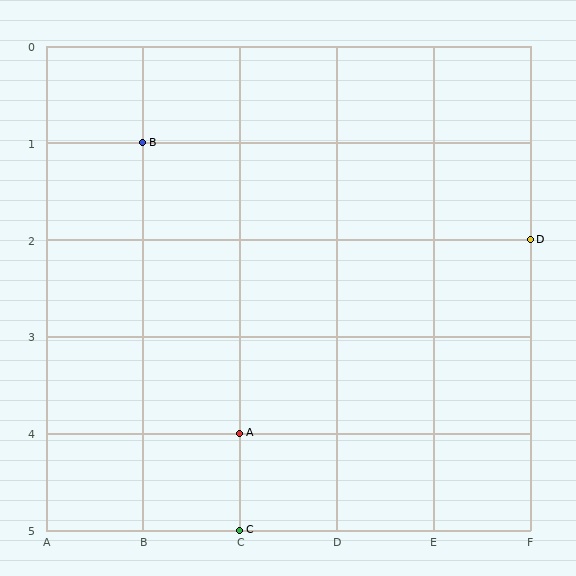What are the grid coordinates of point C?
Point C is at grid coordinates (C, 5).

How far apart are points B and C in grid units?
Points B and C are 1 column and 4 rows apart (about 4.1 grid units diagonally).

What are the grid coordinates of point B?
Point B is at grid coordinates (B, 1).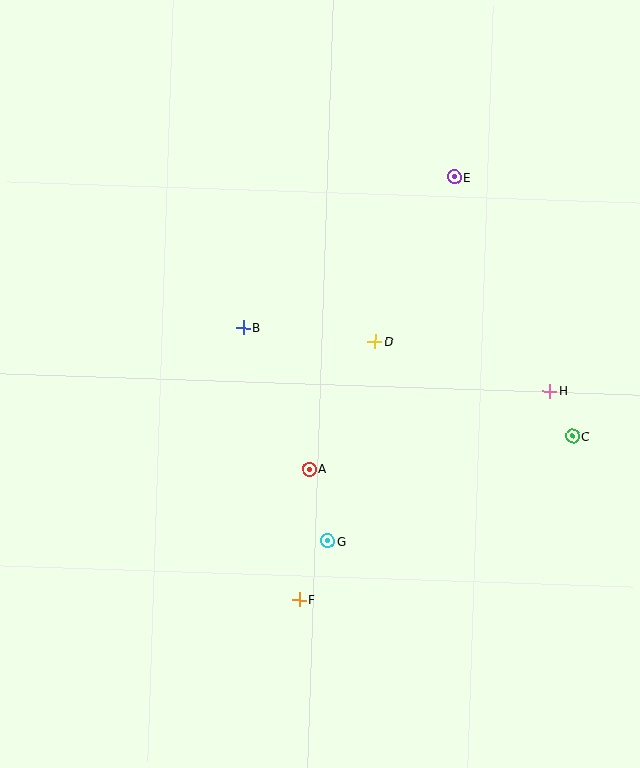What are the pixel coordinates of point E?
Point E is at (454, 177).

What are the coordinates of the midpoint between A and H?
The midpoint between A and H is at (430, 430).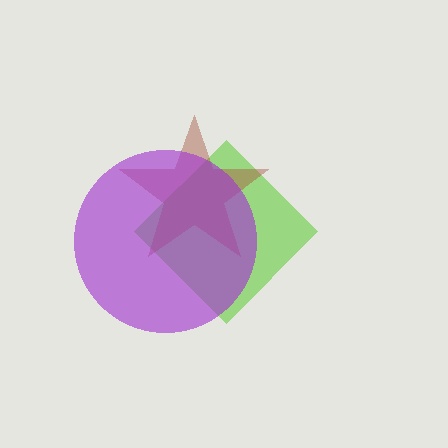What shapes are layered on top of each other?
The layered shapes are: a lime diamond, a brown star, a purple circle.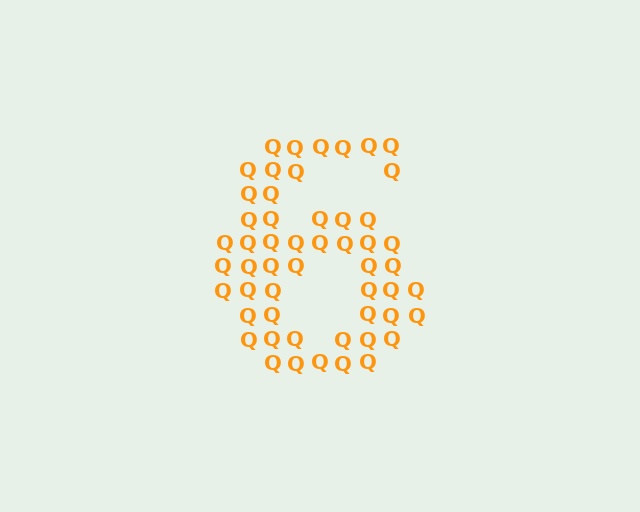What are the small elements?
The small elements are letter Q's.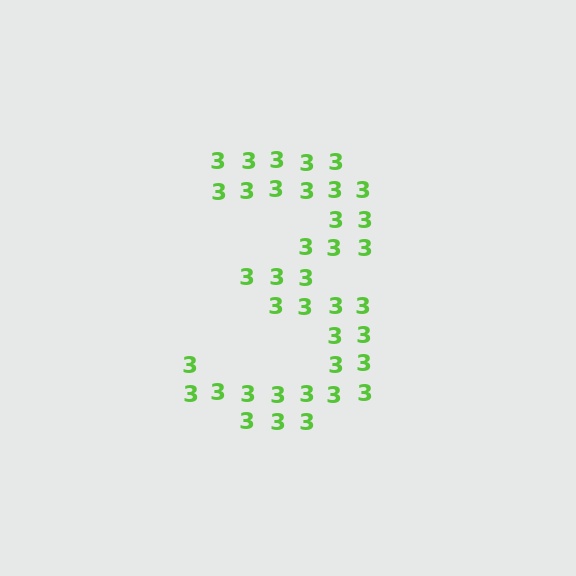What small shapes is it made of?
It is made of small digit 3's.